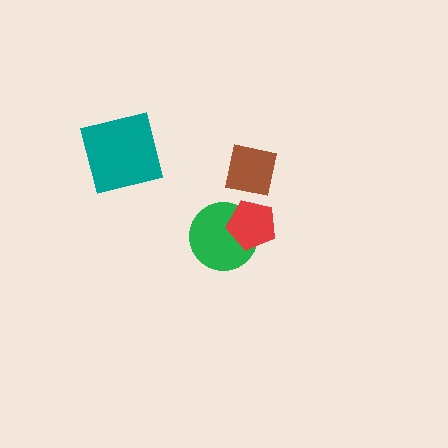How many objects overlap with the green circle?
1 object overlaps with the green circle.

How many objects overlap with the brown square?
0 objects overlap with the brown square.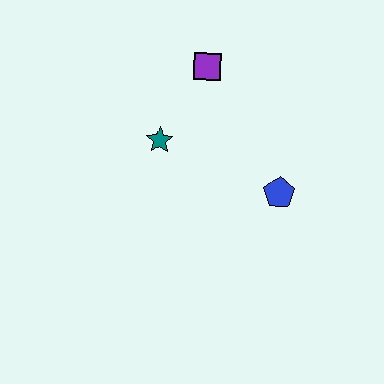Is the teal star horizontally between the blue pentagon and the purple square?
No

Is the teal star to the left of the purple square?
Yes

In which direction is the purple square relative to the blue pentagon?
The purple square is above the blue pentagon.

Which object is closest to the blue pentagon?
The teal star is closest to the blue pentagon.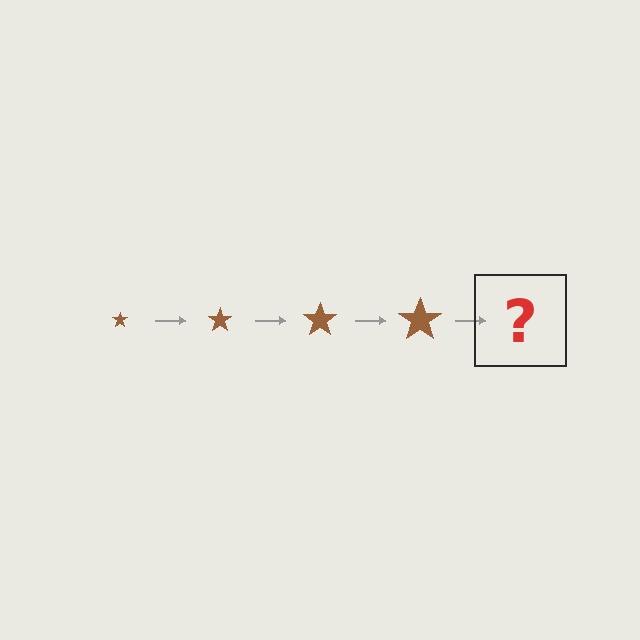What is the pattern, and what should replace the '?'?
The pattern is that the star gets progressively larger each step. The '?' should be a brown star, larger than the previous one.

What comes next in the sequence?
The next element should be a brown star, larger than the previous one.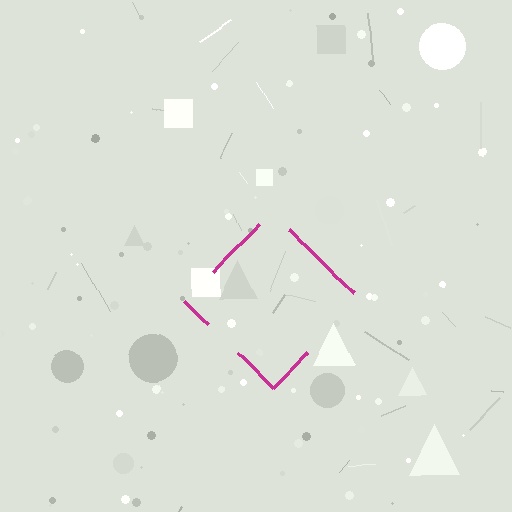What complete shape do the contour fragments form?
The contour fragments form a diamond.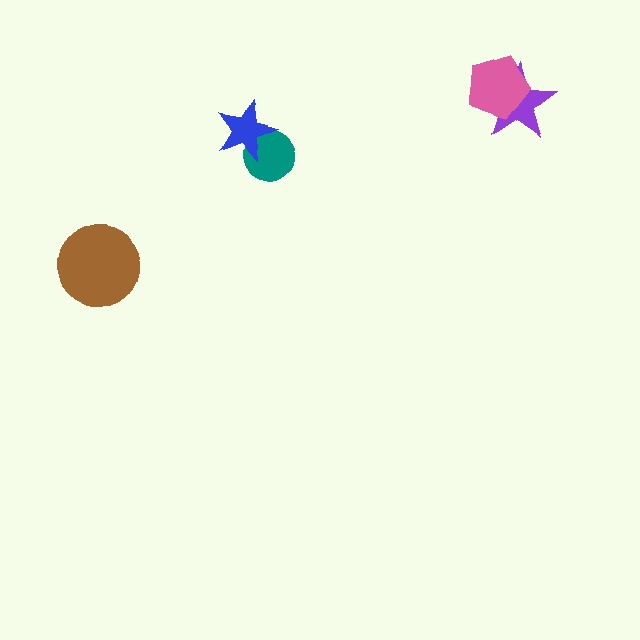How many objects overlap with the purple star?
1 object overlaps with the purple star.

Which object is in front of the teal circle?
The blue star is in front of the teal circle.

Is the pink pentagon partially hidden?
No, no other shape covers it.